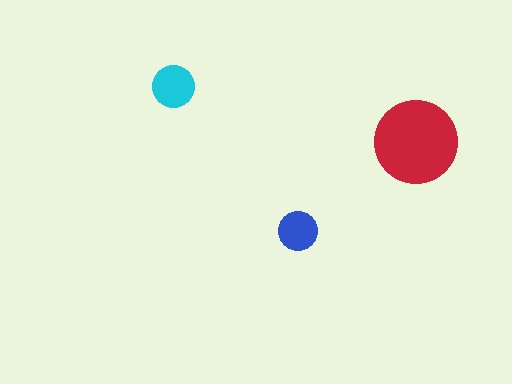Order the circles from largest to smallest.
the red one, the cyan one, the blue one.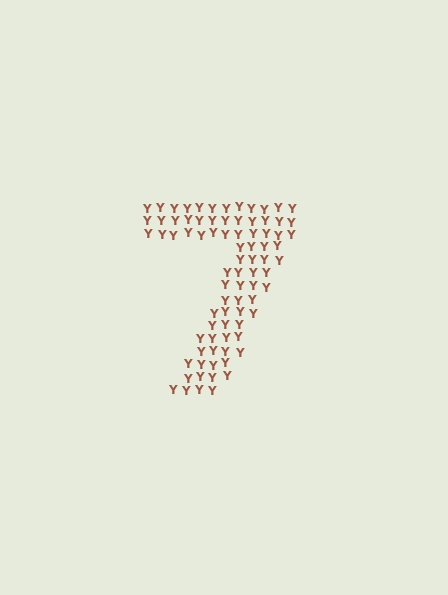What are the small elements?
The small elements are letter Y's.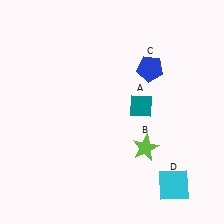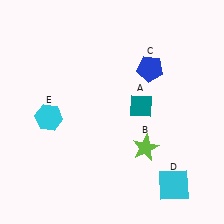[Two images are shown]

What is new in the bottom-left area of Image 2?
A cyan hexagon (E) was added in the bottom-left area of Image 2.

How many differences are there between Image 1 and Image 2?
There is 1 difference between the two images.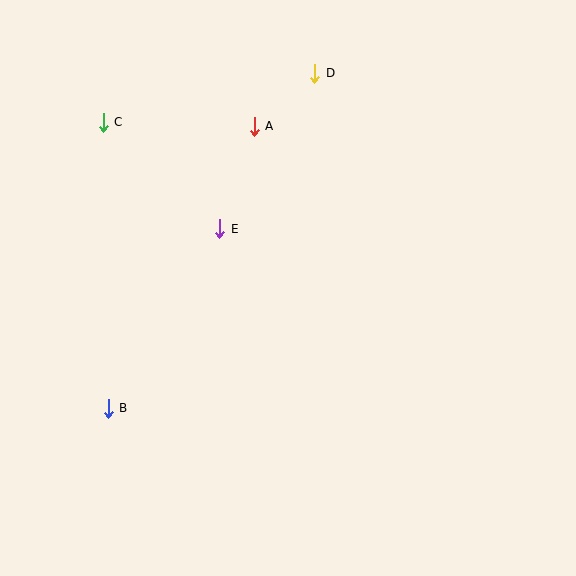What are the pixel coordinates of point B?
Point B is at (108, 408).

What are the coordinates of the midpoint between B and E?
The midpoint between B and E is at (164, 319).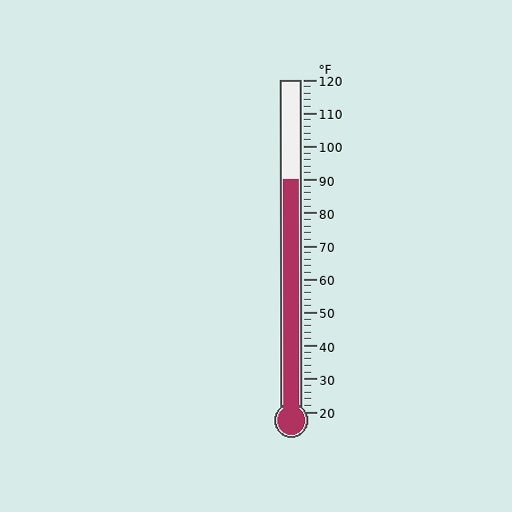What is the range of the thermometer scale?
The thermometer scale ranges from 20°F to 120°F.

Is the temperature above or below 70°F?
The temperature is above 70°F.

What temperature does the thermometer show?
The thermometer shows approximately 90°F.